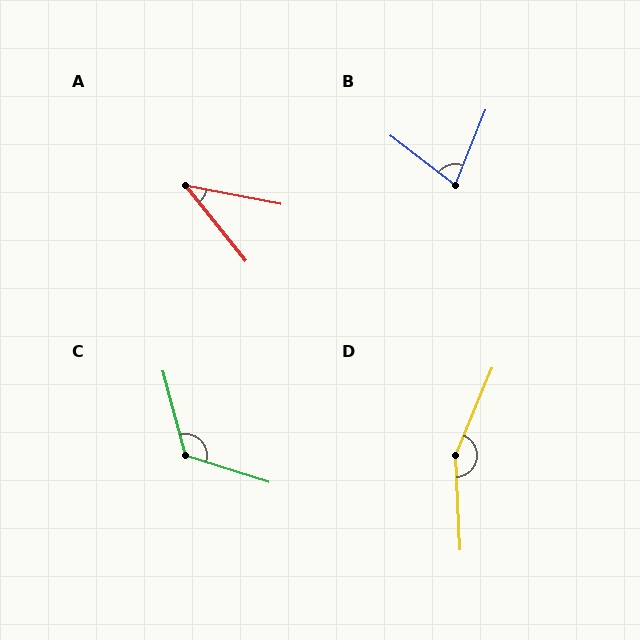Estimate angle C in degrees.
Approximately 122 degrees.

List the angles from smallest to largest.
A (40°), B (74°), C (122°), D (155°).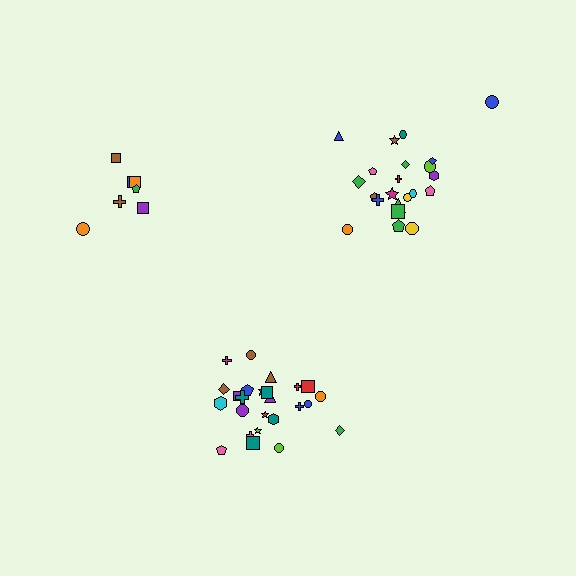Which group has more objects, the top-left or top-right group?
The top-right group.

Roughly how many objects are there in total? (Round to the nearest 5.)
Roughly 55 objects in total.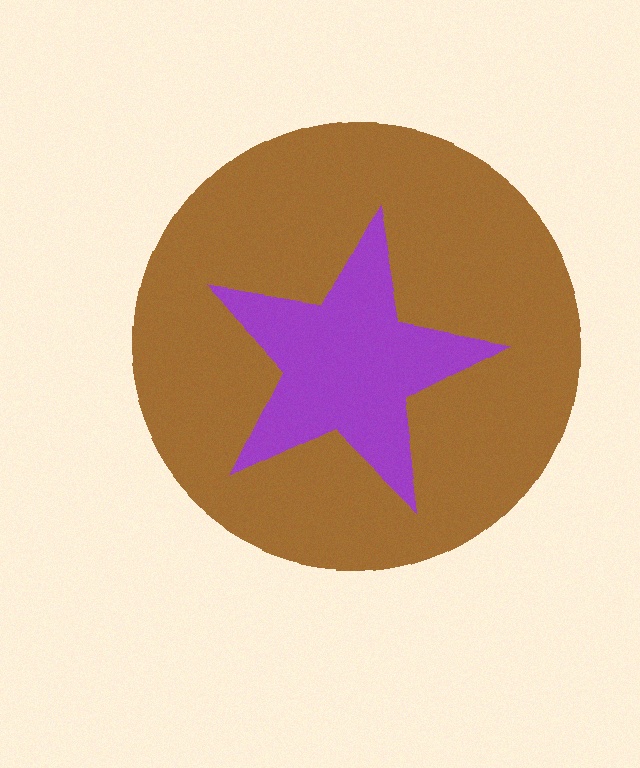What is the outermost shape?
The brown circle.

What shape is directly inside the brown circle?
The purple star.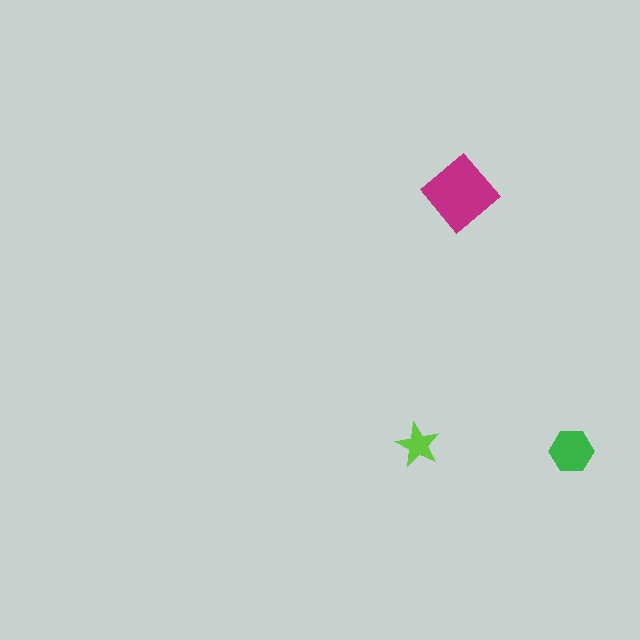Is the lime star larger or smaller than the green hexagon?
Smaller.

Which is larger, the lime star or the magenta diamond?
The magenta diamond.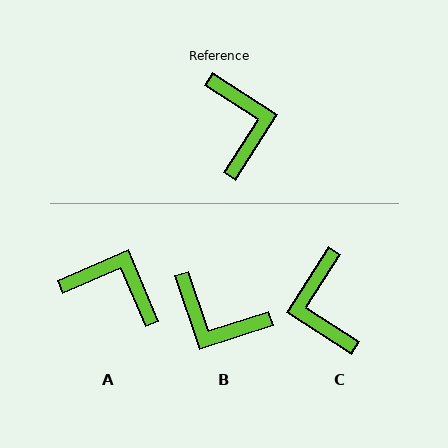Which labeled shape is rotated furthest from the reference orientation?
C, about 180 degrees away.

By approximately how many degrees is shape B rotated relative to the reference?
Approximately 129 degrees clockwise.